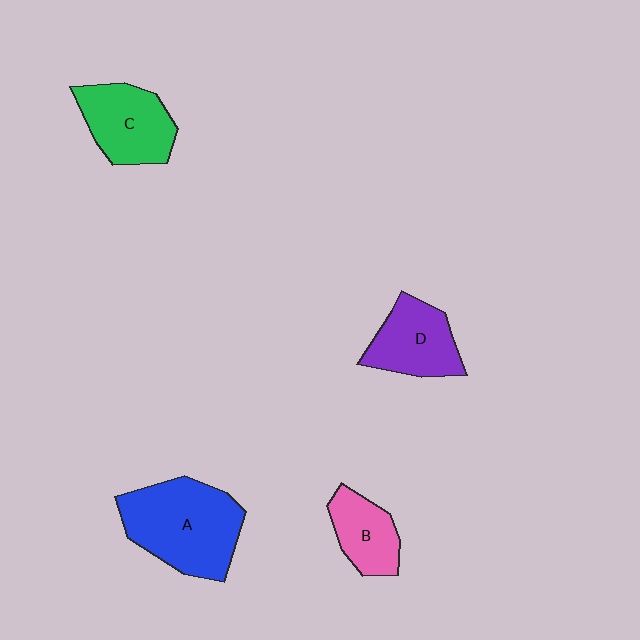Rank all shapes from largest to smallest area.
From largest to smallest: A (blue), C (green), D (purple), B (pink).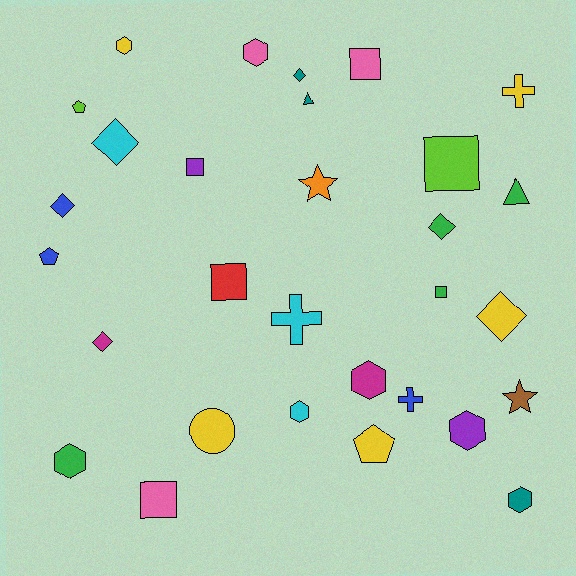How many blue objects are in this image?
There are 3 blue objects.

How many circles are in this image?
There is 1 circle.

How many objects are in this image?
There are 30 objects.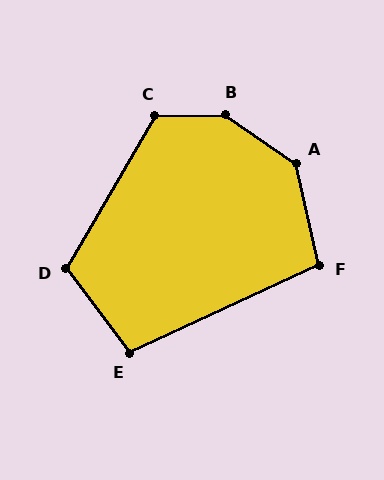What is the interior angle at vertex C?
Approximately 121 degrees (obtuse).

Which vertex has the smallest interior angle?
E, at approximately 102 degrees.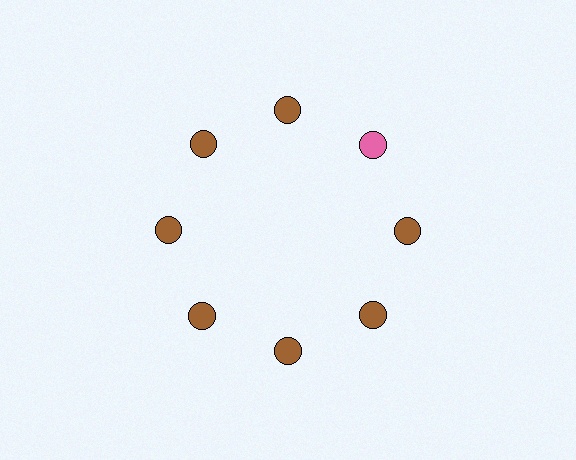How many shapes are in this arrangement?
There are 8 shapes arranged in a ring pattern.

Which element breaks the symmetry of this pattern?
The pink circle at roughly the 2 o'clock position breaks the symmetry. All other shapes are brown circles.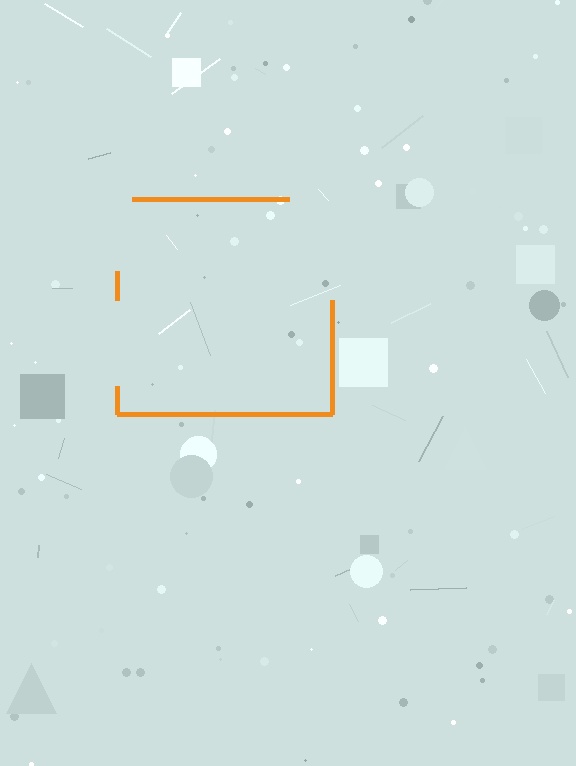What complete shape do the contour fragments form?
The contour fragments form a square.